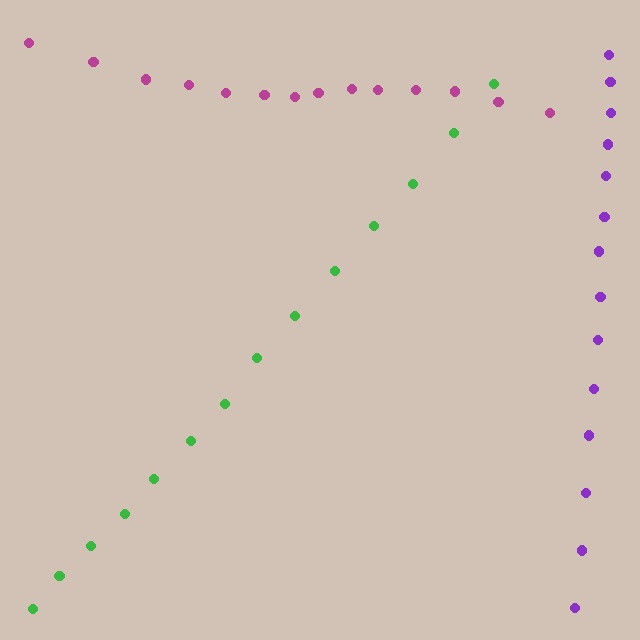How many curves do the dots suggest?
There are 3 distinct paths.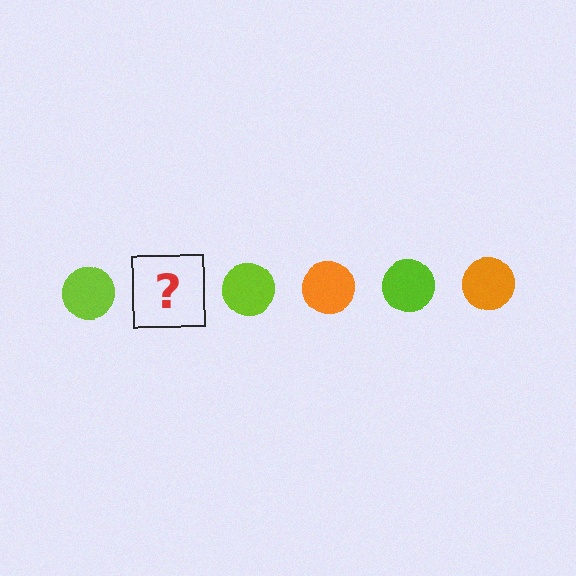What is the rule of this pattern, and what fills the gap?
The rule is that the pattern cycles through lime, orange circles. The gap should be filled with an orange circle.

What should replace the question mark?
The question mark should be replaced with an orange circle.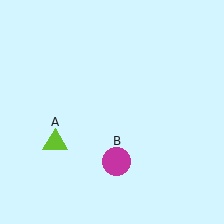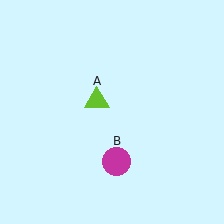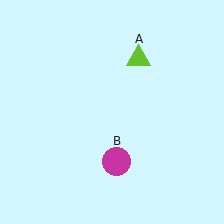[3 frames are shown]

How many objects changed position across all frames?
1 object changed position: lime triangle (object A).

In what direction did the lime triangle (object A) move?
The lime triangle (object A) moved up and to the right.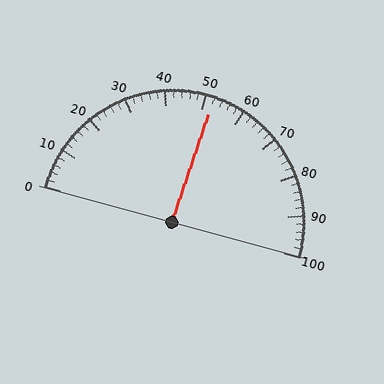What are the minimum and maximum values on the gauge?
The gauge ranges from 0 to 100.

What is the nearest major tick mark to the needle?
The nearest major tick mark is 50.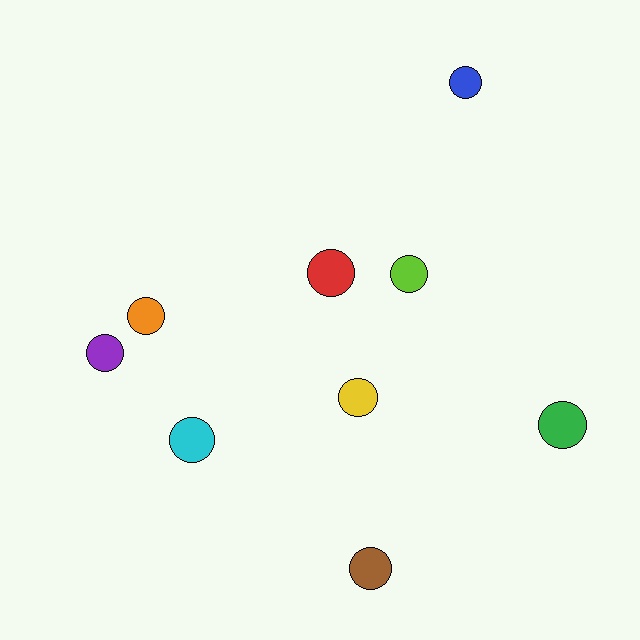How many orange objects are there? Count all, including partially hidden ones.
There is 1 orange object.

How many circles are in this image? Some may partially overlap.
There are 9 circles.